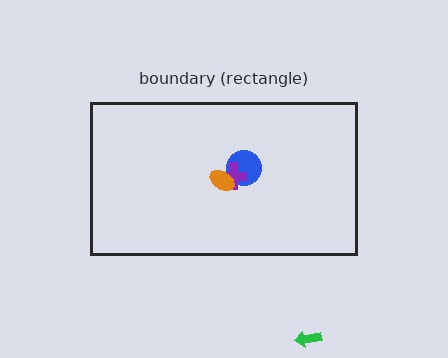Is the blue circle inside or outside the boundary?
Inside.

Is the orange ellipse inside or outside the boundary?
Inside.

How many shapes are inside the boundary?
3 inside, 1 outside.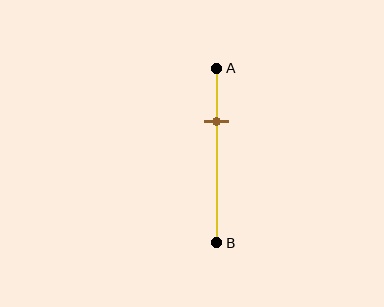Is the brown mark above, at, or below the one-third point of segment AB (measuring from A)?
The brown mark is above the one-third point of segment AB.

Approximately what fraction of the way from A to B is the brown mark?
The brown mark is approximately 30% of the way from A to B.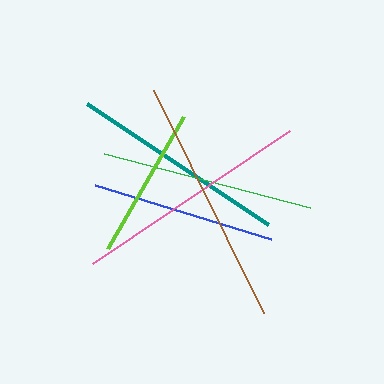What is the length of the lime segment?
The lime segment is approximately 152 pixels long.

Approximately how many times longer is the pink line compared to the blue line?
The pink line is approximately 1.3 times the length of the blue line.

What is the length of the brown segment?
The brown segment is approximately 248 pixels long.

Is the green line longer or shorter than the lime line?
The green line is longer than the lime line.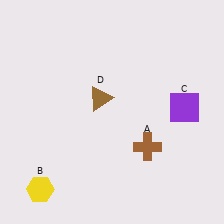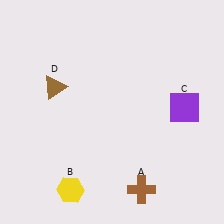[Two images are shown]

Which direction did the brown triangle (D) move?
The brown triangle (D) moved left.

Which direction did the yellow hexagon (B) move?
The yellow hexagon (B) moved right.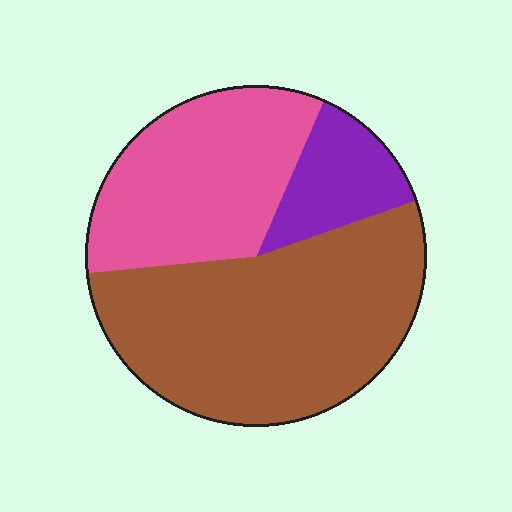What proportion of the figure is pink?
Pink takes up about one third (1/3) of the figure.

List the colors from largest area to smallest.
From largest to smallest: brown, pink, purple.